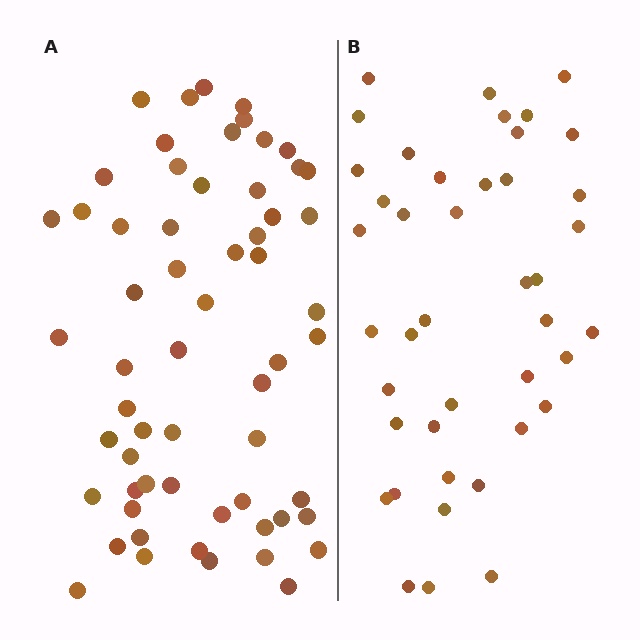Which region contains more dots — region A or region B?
Region A (the left region) has more dots.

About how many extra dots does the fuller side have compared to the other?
Region A has approximately 20 more dots than region B.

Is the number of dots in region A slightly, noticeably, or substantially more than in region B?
Region A has noticeably more, but not dramatically so. The ratio is roughly 1.4 to 1.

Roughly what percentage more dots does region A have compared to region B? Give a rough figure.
About 45% more.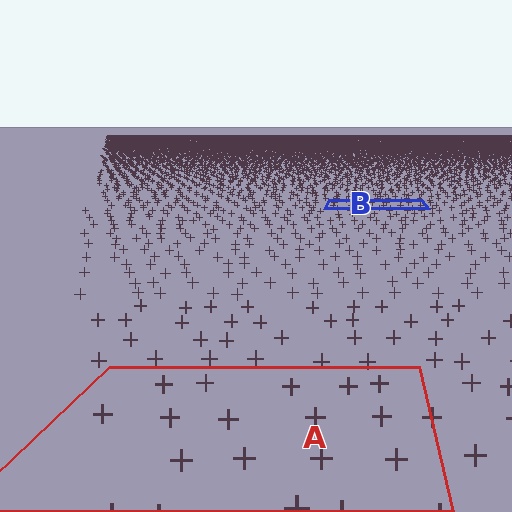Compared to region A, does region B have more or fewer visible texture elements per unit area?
Region B has more texture elements per unit area — they are packed more densely because it is farther away.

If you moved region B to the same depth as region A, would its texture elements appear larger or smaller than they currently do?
They would appear larger. At a closer depth, the same texture elements are projected at a bigger on-screen size.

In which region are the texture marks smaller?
The texture marks are smaller in region B, because it is farther away.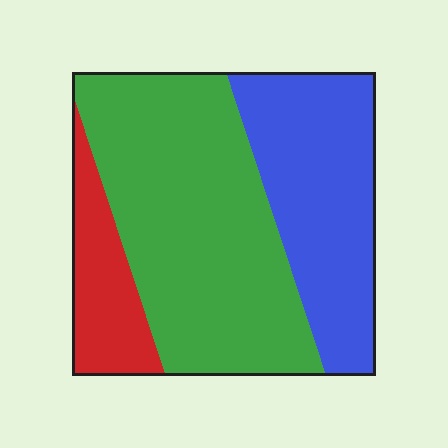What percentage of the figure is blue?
Blue takes up about one third (1/3) of the figure.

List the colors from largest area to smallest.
From largest to smallest: green, blue, red.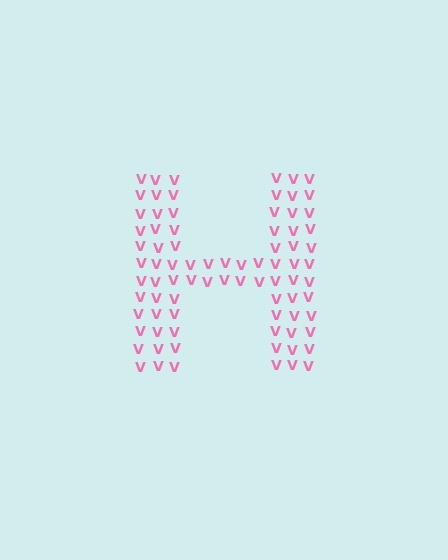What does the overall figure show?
The overall figure shows the letter H.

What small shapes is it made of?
It is made of small letter V's.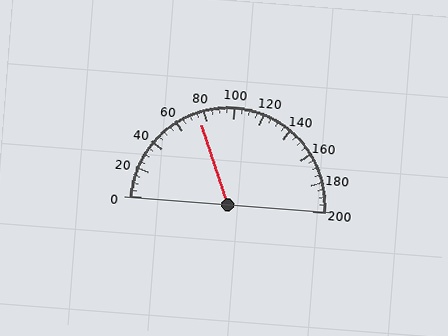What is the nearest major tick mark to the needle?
The nearest major tick mark is 80.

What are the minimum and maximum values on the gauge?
The gauge ranges from 0 to 200.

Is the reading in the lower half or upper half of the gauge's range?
The reading is in the lower half of the range (0 to 200).